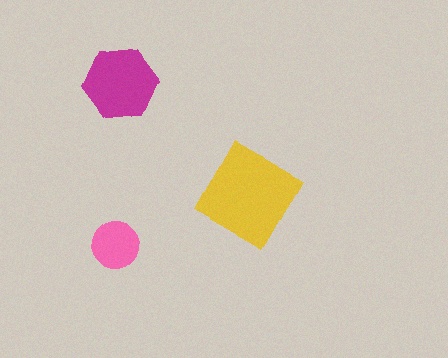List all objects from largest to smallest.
The yellow diamond, the magenta hexagon, the pink circle.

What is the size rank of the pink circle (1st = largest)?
3rd.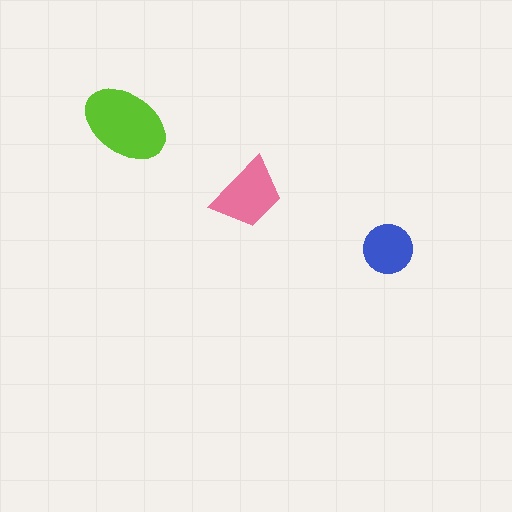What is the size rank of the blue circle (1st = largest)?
3rd.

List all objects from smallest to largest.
The blue circle, the pink trapezoid, the lime ellipse.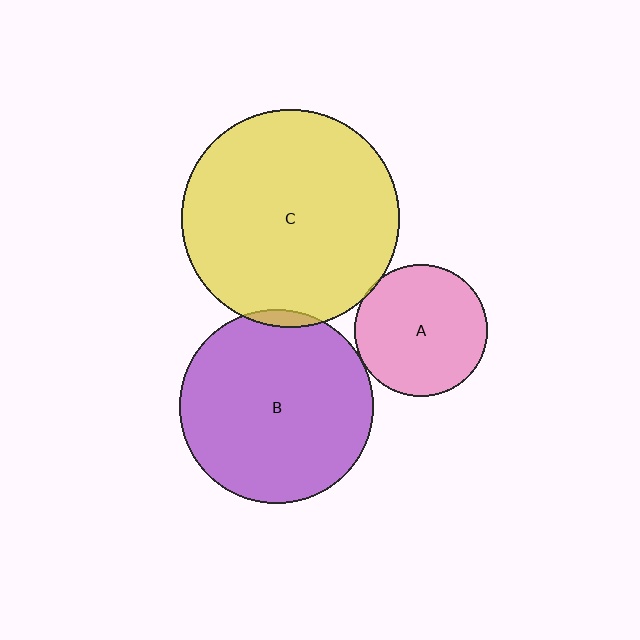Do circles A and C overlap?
Yes.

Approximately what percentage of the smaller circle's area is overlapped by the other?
Approximately 5%.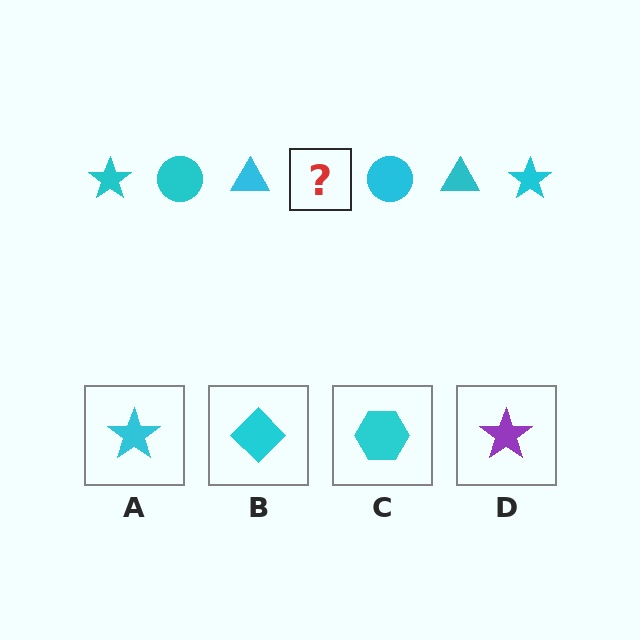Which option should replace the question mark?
Option A.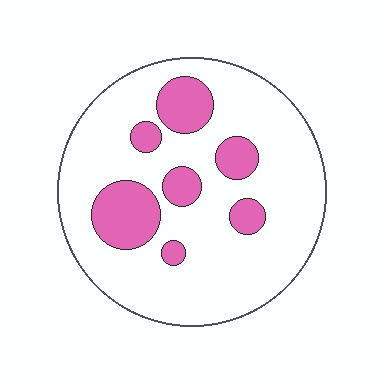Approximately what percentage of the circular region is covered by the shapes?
Approximately 20%.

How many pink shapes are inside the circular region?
7.